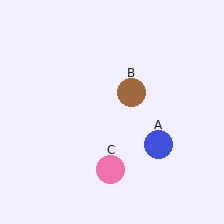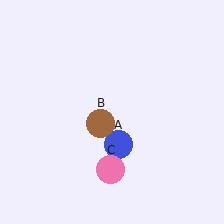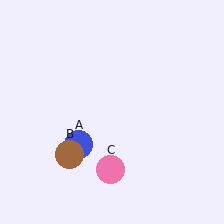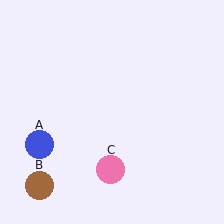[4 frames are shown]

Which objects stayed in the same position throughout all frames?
Pink circle (object C) remained stationary.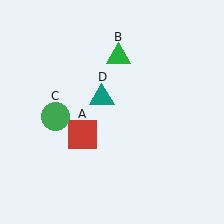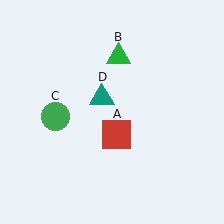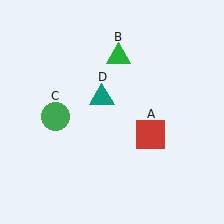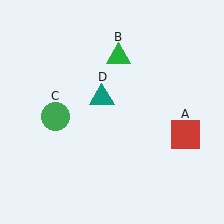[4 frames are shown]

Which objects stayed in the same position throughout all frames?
Green triangle (object B) and green circle (object C) and teal triangle (object D) remained stationary.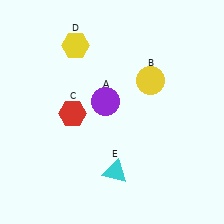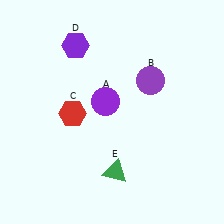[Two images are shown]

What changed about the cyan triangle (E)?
In Image 1, E is cyan. In Image 2, it changed to green.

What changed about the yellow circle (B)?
In Image 1, B is yellow. In Image 2, it changed to purple.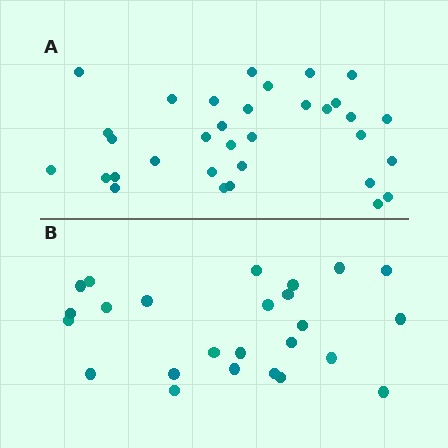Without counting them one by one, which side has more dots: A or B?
Region A (the top region) has more dots.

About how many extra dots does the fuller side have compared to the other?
Region A has roughly 8 or so more dots than region B.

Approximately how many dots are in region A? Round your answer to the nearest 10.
About 30 dots. (The exact count is 33, which rounds to 30.)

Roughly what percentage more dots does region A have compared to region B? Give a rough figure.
About 30% more.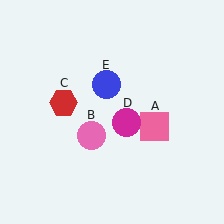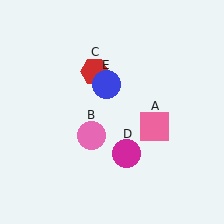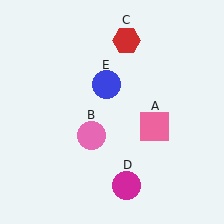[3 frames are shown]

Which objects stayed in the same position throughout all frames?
Pink square (object A) and pink circle (object B) and blue circle (object E) remained stationary.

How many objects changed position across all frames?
2 objects changed position: red hexagon (object C), magenta circle (object D).